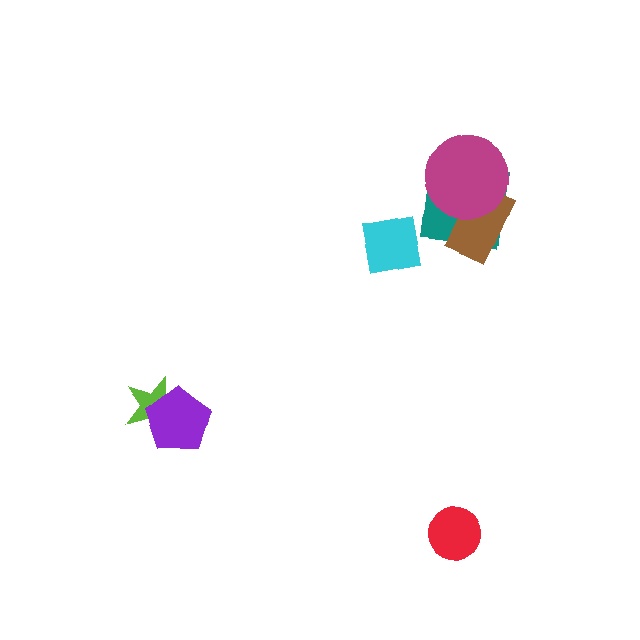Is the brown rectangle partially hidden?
Yes, it is partially covered by another shape.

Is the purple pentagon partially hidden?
No, no other shape covers it.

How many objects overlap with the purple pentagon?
1 object overlaps with the purple pentagon.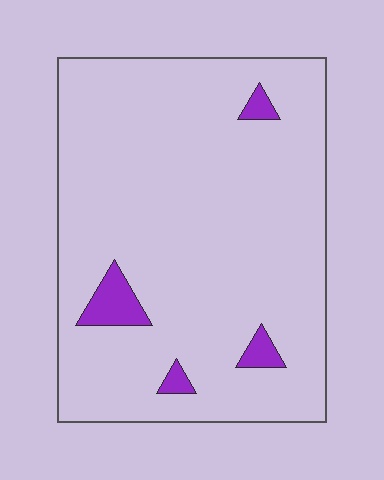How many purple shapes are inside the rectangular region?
4.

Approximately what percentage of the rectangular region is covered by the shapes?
Approximately 5%.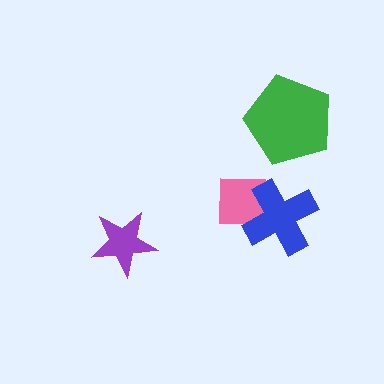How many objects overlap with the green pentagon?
0 objects overlap with the green pentagon.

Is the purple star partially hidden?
No, no other shape covers it.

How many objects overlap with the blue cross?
1 object overlaps with the blue cross.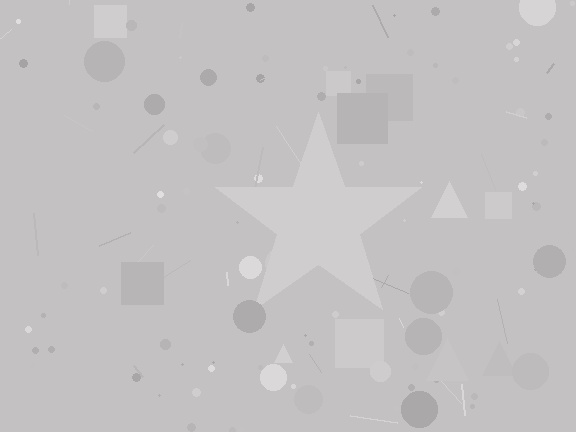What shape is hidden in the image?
A star is hidden in the image.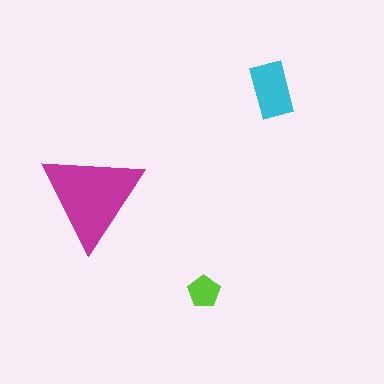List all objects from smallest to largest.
The lime pentagon, the cyan rectangle, the magenta triangle.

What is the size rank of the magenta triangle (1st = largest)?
1st.